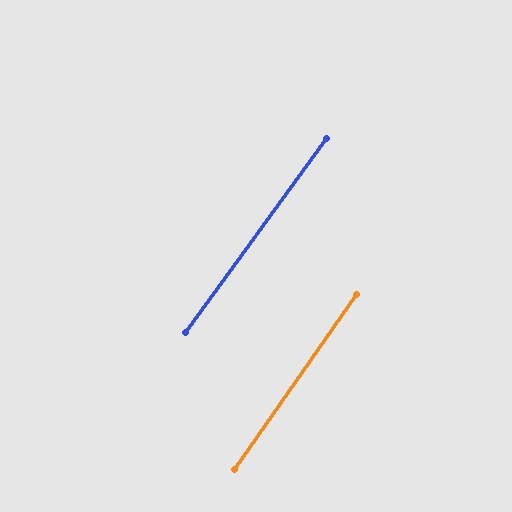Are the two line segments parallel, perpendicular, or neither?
Parallel — their directions differ by only 1.4°.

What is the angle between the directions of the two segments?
Approximately 1 degree.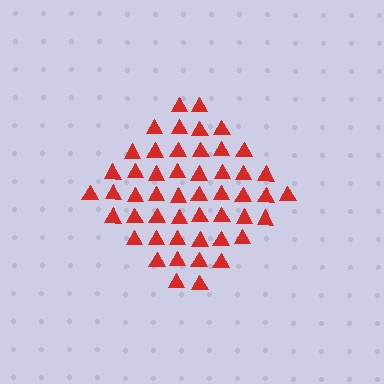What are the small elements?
The small elements are triangles.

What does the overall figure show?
The overall figure shows a diamond.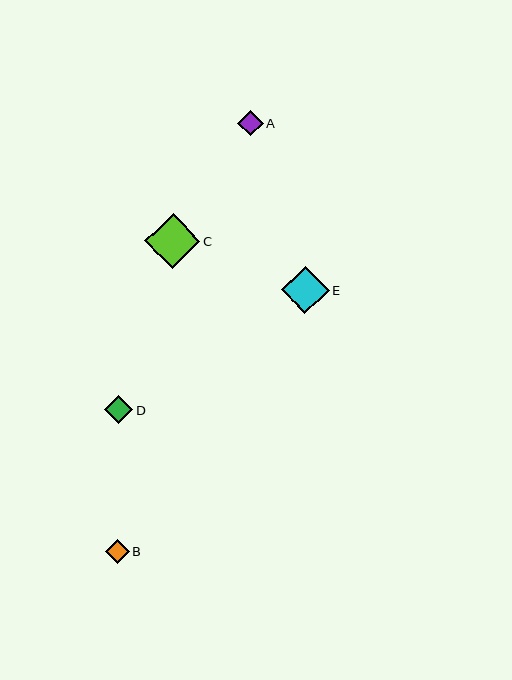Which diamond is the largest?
Diamond C is the largest with a size of approximately 56 pixels.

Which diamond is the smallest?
Diamond B is the smallest with a size of approximately 24 pixels.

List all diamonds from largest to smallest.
From largest to smallest: C, E, D, A, B.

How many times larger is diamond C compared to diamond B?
Diamond C is approximately 2.3 times the size of diamond B.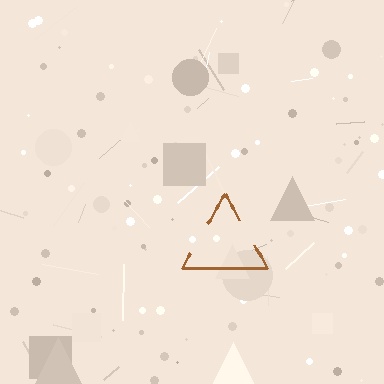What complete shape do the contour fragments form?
The contour fragments form a triangle.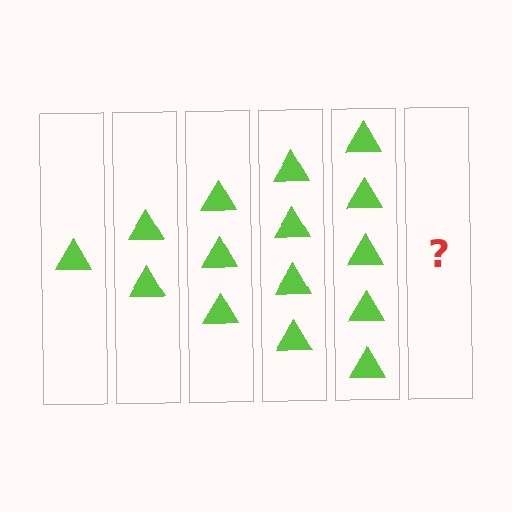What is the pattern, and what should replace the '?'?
The pattern is that each step adds one more triangle. The '?' should be 6 triangles.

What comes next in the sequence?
The next element should be 6 triangles.